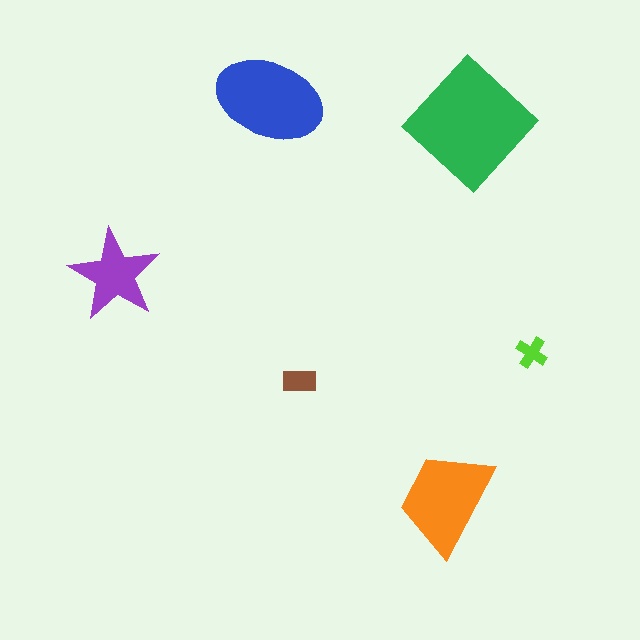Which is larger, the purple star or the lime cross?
The purple star.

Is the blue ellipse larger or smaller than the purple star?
Larger.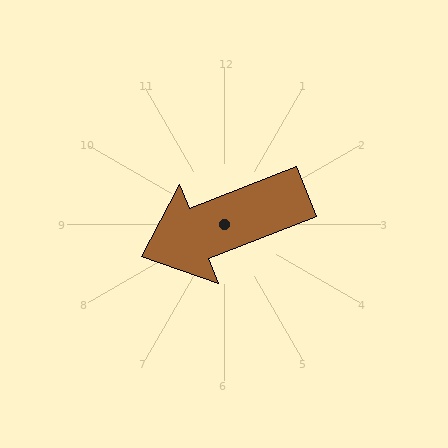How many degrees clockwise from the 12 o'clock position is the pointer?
Approximately 249 degrees.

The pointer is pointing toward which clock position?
Roughly 8 o'clock.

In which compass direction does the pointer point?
West.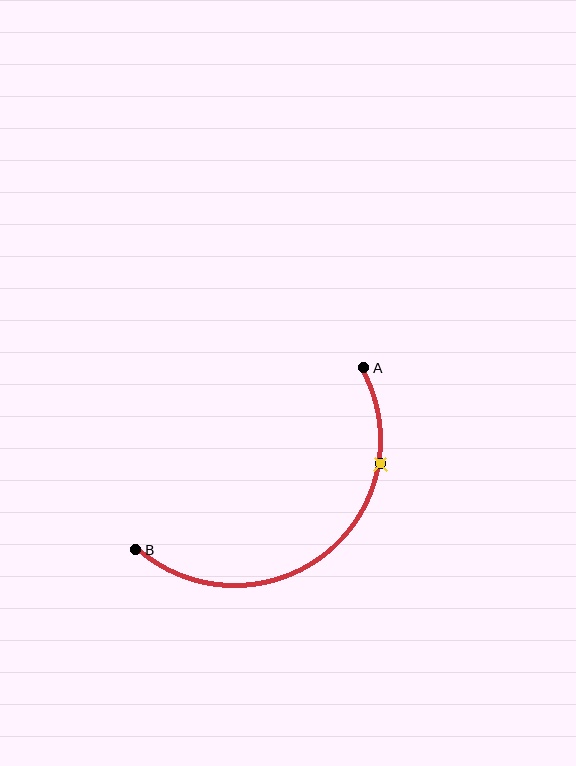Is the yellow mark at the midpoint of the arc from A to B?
No. The yellow mark lies on the arc but is closer to endpoint A. The arc midpoint would be at the point on the curve equidistant along the arc from both A and B.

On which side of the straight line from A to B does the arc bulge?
The arc bulges below and to the right of the straight line connecting A and B.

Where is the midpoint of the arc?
The arc midpoint is the point on the curve farthest from the straight line joining A and B. It sits below and to the right of that line.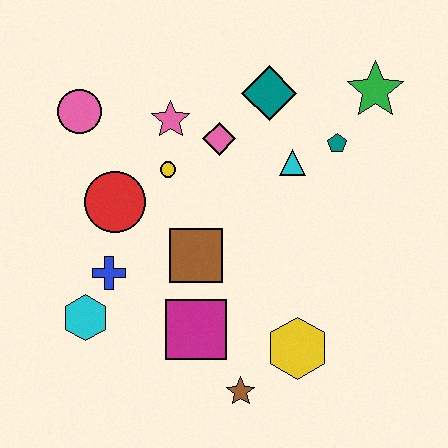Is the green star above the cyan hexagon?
Yes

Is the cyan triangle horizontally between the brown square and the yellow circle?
No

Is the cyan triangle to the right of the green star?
No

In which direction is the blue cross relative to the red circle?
The blue cross is below the red circle.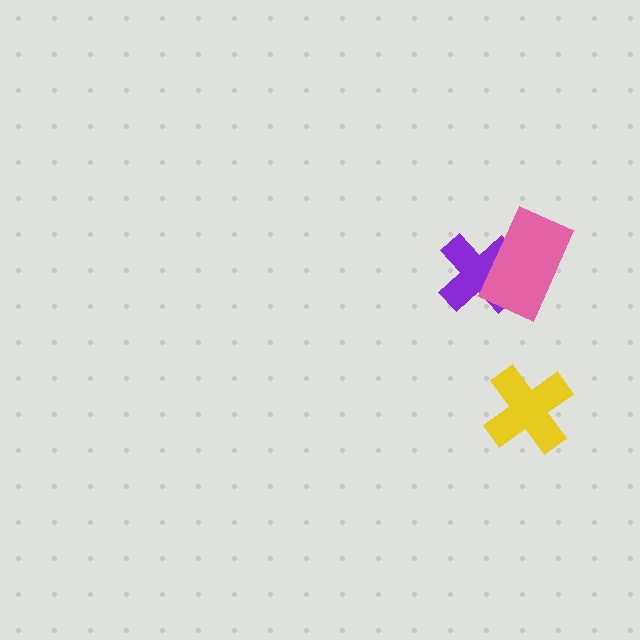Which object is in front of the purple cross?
The pink rectangle is in front of the purple cross.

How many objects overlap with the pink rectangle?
1 object overlaps with the pink rectangle.